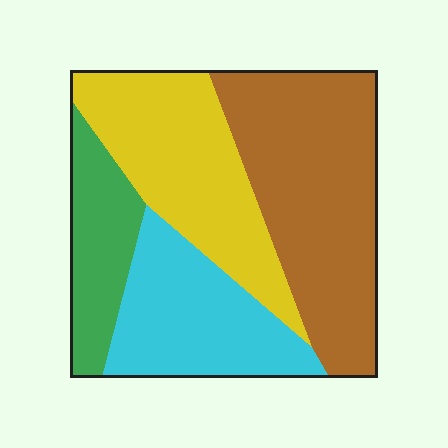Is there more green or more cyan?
Cyan.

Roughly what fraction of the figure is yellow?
Yellow takes up about one quarter (1/4) of the figure.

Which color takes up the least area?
Green, at roughly 15%.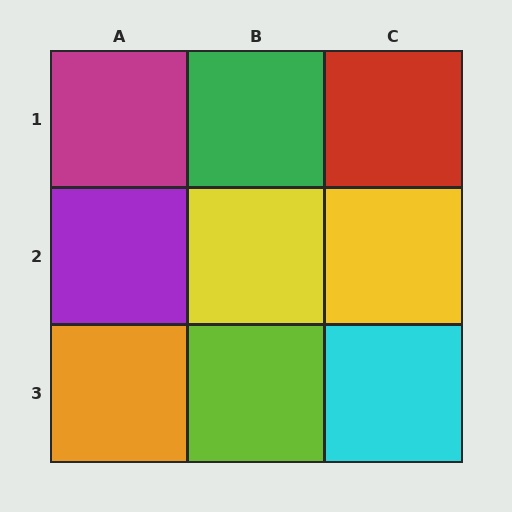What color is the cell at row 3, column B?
Lime.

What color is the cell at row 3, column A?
Orange.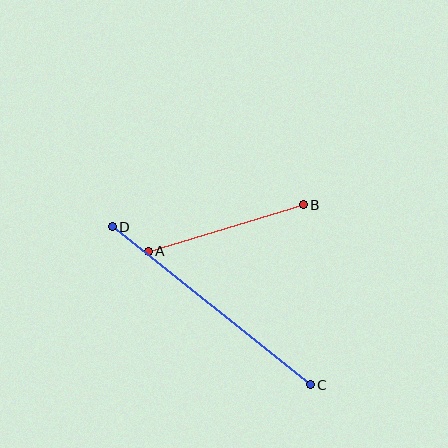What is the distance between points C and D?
The distance is approximately 253 pixels.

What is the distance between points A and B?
The distance is approximately 162 pixels.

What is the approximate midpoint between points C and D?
The midpoint is at approximately (211, 306) pixels.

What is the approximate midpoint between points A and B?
The midpoint is at approximately (226, 228) pixels.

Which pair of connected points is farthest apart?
Points C and D are farthest apart.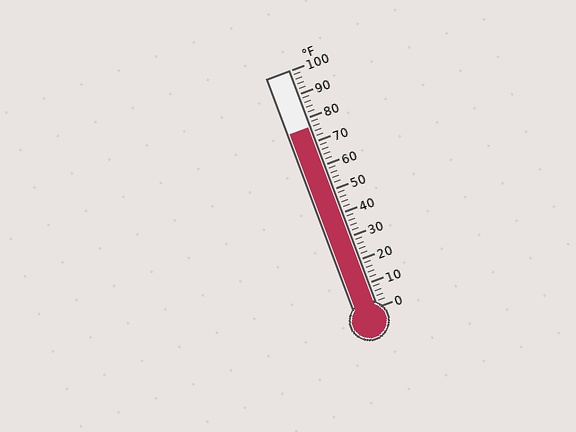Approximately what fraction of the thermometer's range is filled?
The thermometer is filled to approximately 75% of its range.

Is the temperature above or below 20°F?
The temperature is above 20°F.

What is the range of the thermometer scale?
The thermometer scale ranges from 0°F to 100°F.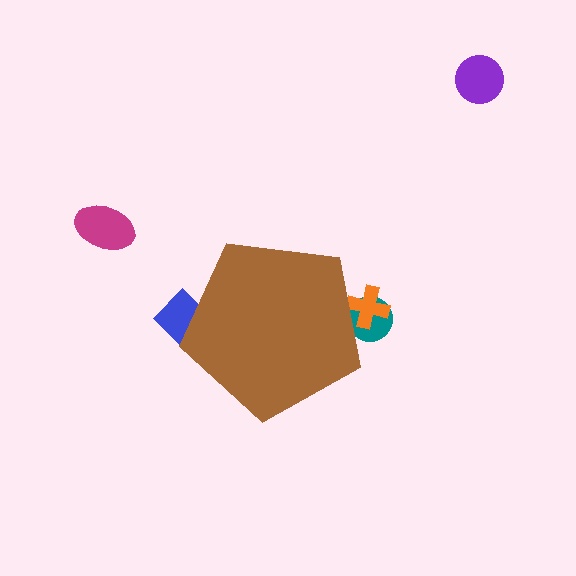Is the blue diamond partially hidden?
Yes, the blue diamond is partially hidden behind the brown pentagon.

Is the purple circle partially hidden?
No, the purple circle is fully visible.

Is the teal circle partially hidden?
Yes, the teal circle is partially hidden behind the brown pentagon.